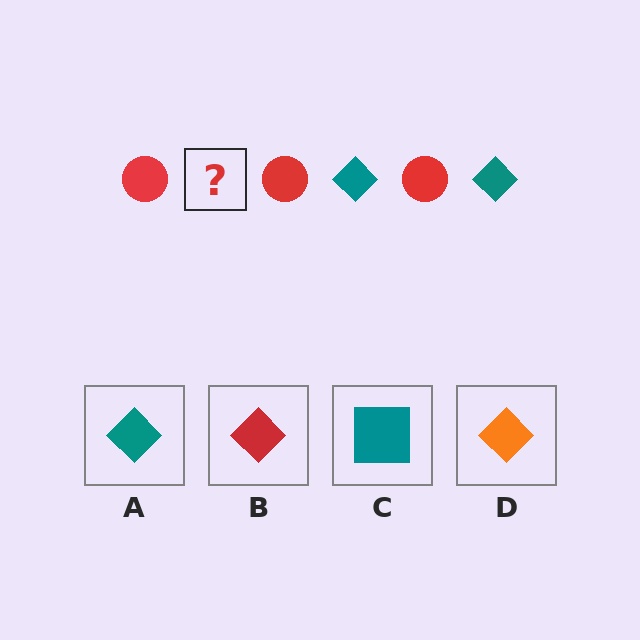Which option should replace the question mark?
Option A.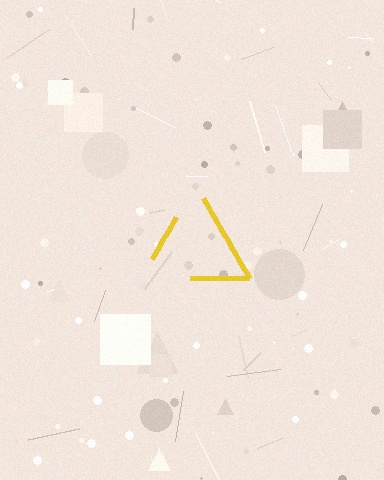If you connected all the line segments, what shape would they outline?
They would outline a triangle.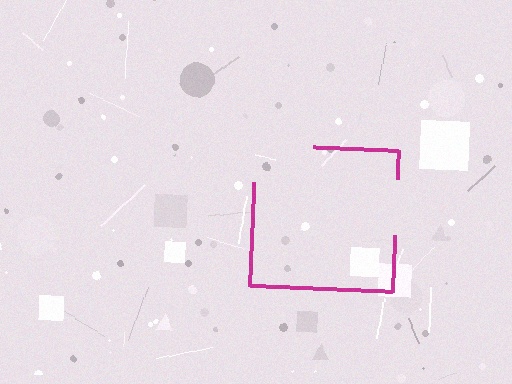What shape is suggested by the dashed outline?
The dashed outline suggests a square.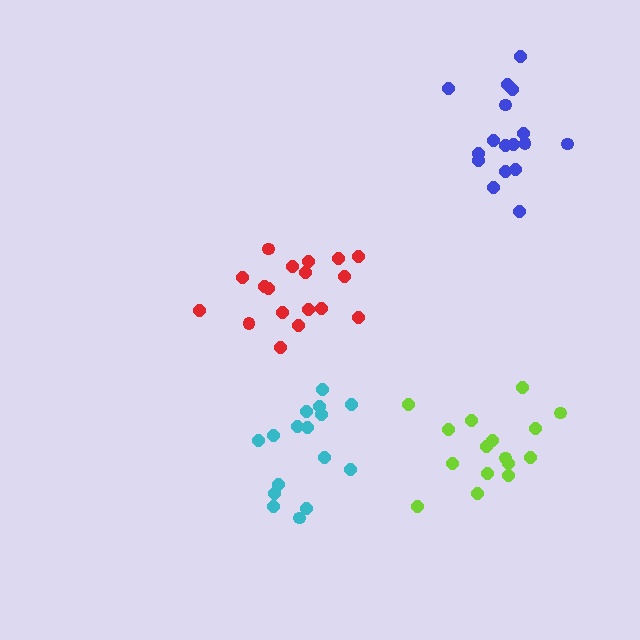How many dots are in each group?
Group 1: 16 dots, Group 2: 18 dots, Group 3: 17 dots, Group 4: 16 dots (67 total).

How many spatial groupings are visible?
There are 4 spatial groupings.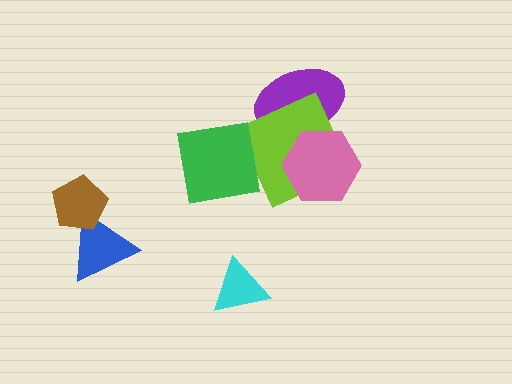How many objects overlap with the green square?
1 object overlaps with the green square.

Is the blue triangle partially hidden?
Yes, it is partially covered by another shape.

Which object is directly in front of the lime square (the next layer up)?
The pink hexagon is directly in front of the lime square.